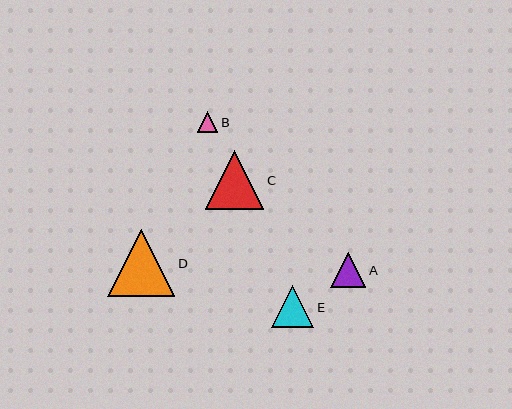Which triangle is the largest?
Triangle D is the largest with a size of approximately 67 pixels.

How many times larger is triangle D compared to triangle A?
Triangle D is approximately 1.9 times the size of triangle A.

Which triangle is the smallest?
Triangle B is the smallest with a size of approximately 21 pixels.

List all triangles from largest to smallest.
From largest to smallest: D, C, E, A, B.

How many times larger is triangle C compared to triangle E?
Triangle C is approximately 1.4 times the size of triangle E.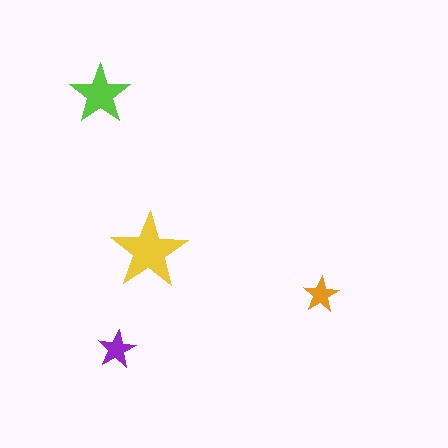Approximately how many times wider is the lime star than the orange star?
About 1.5 times wider.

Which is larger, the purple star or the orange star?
The purple one.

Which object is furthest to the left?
The lime star is leftmost.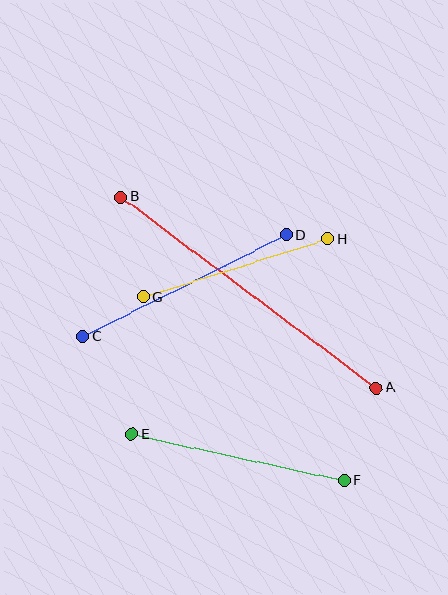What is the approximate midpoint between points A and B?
The midpoint is at approximately (249, 292) pixels.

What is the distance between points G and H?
The distance is approximately 194 pixels.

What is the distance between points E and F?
The distance is approximately 217 pixels.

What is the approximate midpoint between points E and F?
The midpoint is at approximately (238, 457) pixels.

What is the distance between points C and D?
The distance is approximately 228 pixels.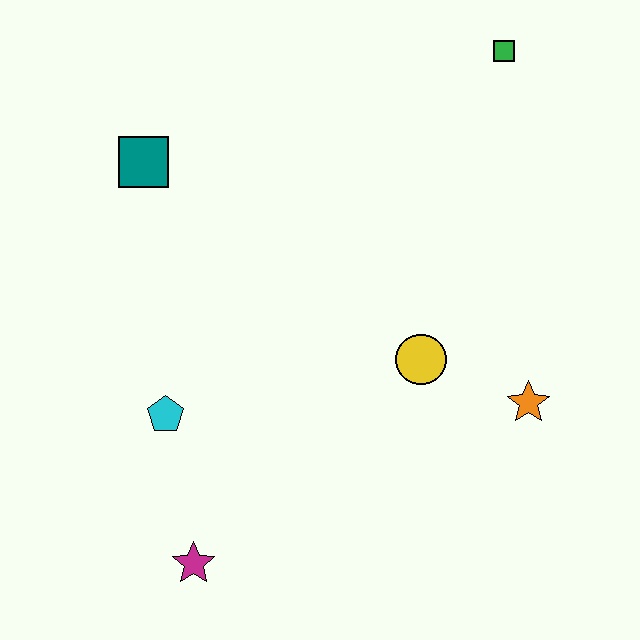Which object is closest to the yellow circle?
The orange star is closest to the yellow circle.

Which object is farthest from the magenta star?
The green square is farthest from the magenta star.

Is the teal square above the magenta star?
Yes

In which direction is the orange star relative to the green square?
The orange star is below the green square.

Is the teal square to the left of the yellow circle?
Yes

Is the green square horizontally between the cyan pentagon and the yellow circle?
No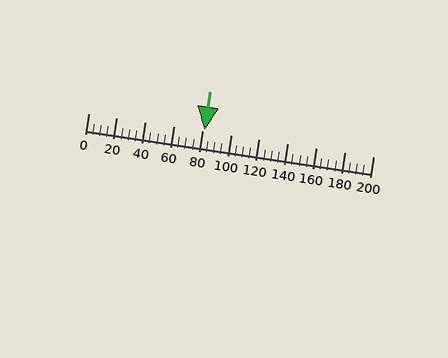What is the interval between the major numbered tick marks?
The major tick marks are spaced 20 units apart.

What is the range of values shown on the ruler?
The ruler shows values from 0 to 200.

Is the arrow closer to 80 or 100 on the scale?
The arrow is closer to 80.